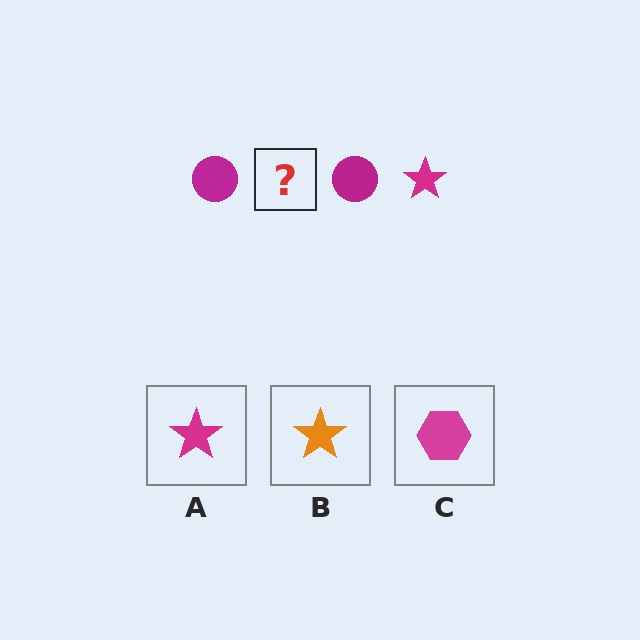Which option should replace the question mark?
Option A.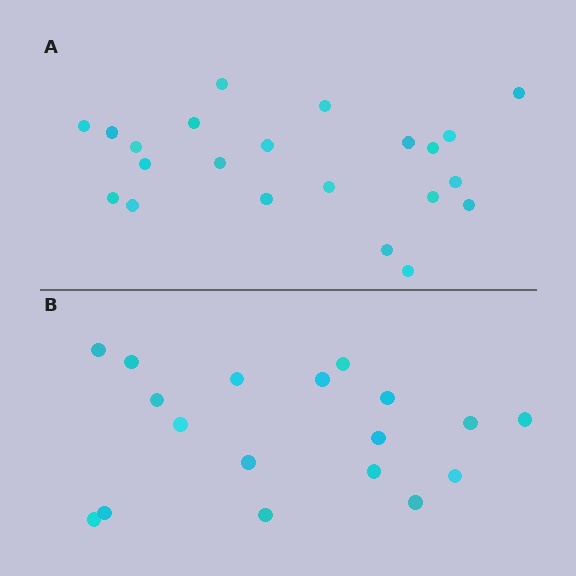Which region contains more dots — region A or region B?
Region A (the top region) has more dots.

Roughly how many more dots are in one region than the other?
Region A has about 4 more dots than region B.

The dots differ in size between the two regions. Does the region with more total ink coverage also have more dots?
No. Region B has more total ink coverage because its dots are larger, but region A actually contains more individual dots. Total area can be misleading — the number of items is what matters here.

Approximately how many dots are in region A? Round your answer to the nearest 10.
About 20 dots. (The exact count is 22, which rounds to 20.)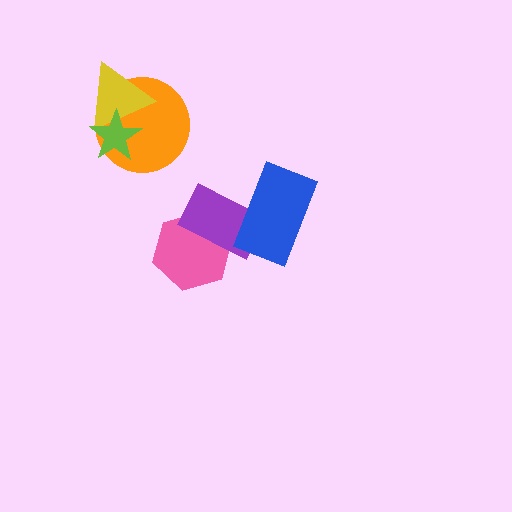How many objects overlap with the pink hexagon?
1 object overlaps with the pink hexagon.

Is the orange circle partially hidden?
Yes, it is partially covered by another shape.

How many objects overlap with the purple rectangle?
2 objects overlap with the purple rectangle.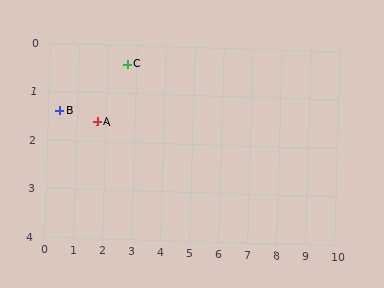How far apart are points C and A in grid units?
Points C and A are about 1.6 grid units apart.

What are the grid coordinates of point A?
Point A is at approximately (1.7, 1.6).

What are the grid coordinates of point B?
Point B is at approximately (0.4, 1.4).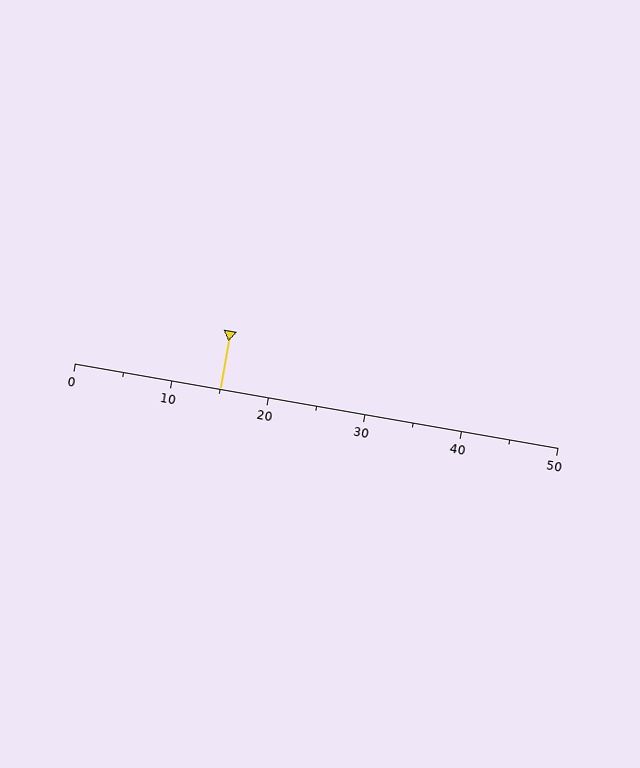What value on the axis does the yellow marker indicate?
The marker indicates approximately 15.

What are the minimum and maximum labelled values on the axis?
The axis runs from 0 to 50.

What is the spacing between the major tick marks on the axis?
The major ticks are spaced 10 apart.